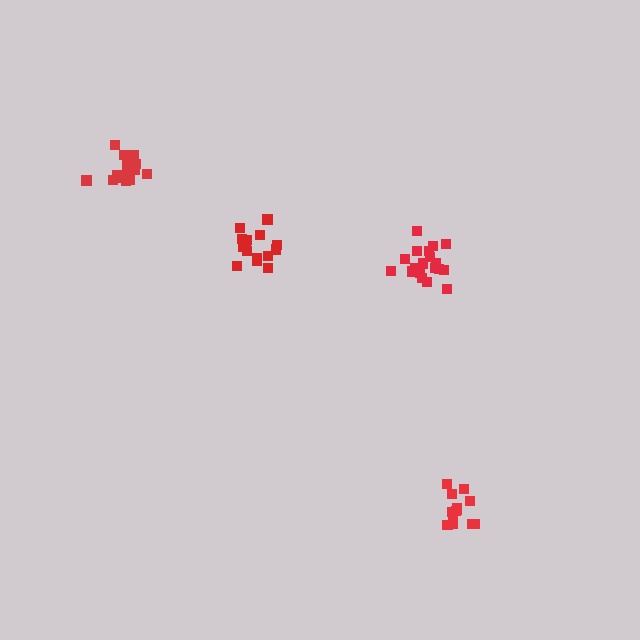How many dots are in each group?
Group 1: 13 dots, Group 2: 19 dots, Group 3: 16 dots, Group 4: 16 dots (64 total).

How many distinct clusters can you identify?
There are 4 distinct clusters.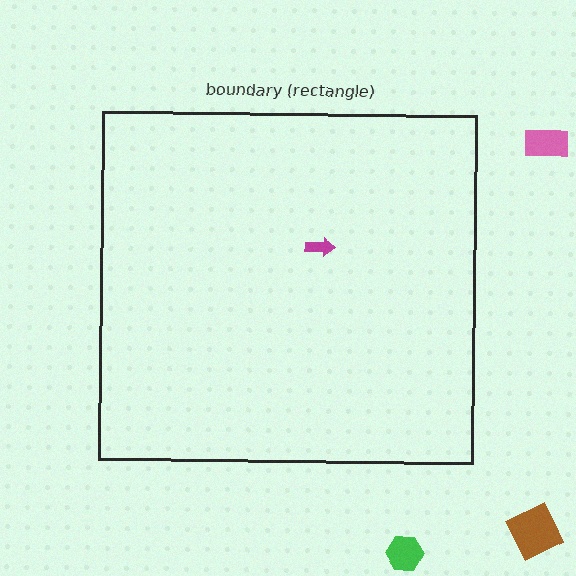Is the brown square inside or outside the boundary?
Outside.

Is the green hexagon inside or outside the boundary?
Outside.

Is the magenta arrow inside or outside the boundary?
Inside.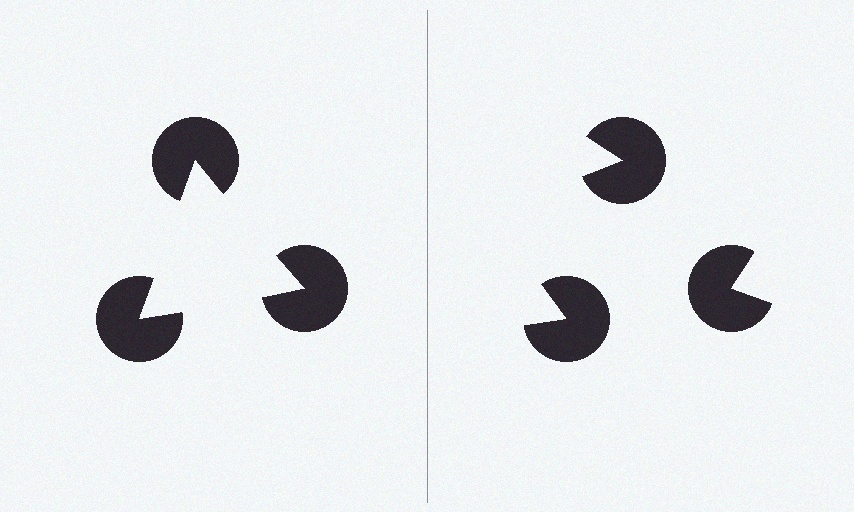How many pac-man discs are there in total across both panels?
6 — 3 on each side.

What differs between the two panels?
The pac-man discs are positioned identically on both sides; only the wedge orientations differ. On the left they align to a triangle; on the right they are misaligned.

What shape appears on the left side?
An illusory triangle.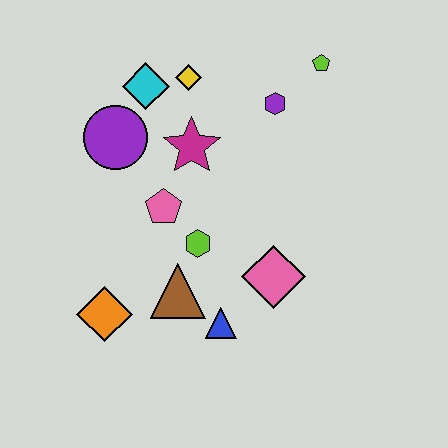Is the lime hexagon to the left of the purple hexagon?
Yes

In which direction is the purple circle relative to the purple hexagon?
The purple circle is to the left of the purple hexagon.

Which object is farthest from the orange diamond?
The lime pentagon is farthest from the orange diamond.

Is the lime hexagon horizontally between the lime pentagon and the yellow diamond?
Yes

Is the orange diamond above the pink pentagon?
No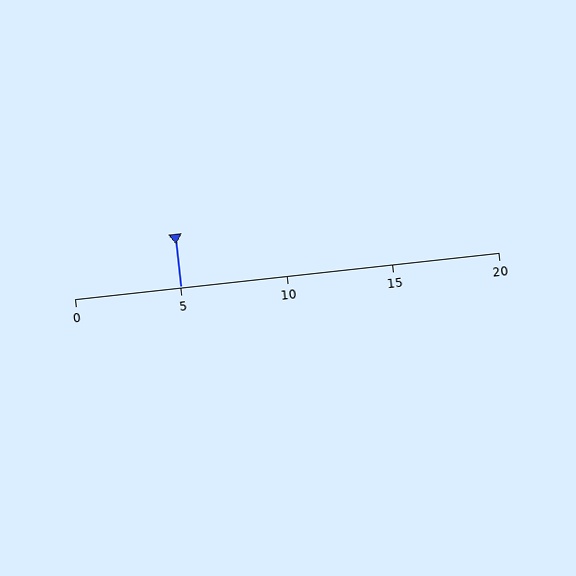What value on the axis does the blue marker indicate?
The marker indicates approximately 5.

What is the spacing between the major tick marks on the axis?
The major ticks are spaced 5 apart.